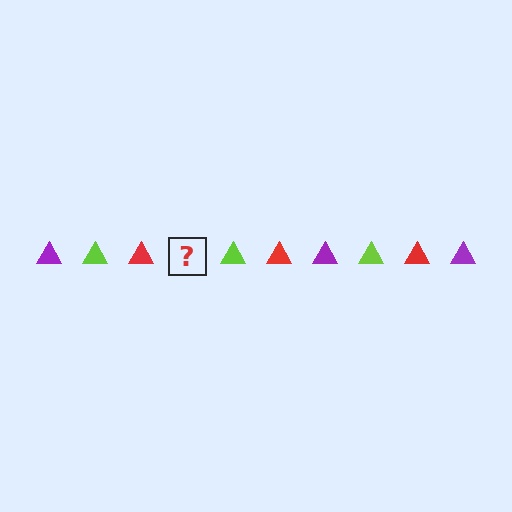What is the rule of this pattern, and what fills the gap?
The rule is that the pattern cycles through purple, lime, red triangles. The gap should be filled with a purple triangle.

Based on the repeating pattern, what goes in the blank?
The blank should be a purple triangle.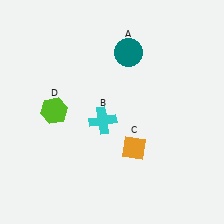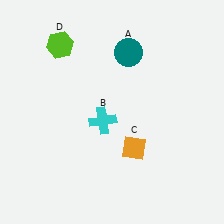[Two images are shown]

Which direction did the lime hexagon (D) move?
The lime hexagon (D) moved up.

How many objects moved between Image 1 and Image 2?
1 object moved between the two images.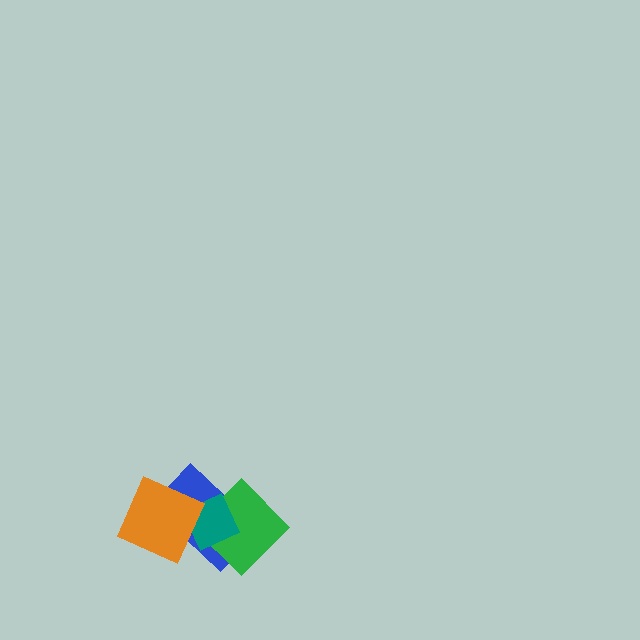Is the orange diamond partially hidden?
No, no other shape covers it.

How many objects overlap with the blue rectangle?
3 objects overlap with the blue rectangle.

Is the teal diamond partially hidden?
Yes, it is partially covered by another shape.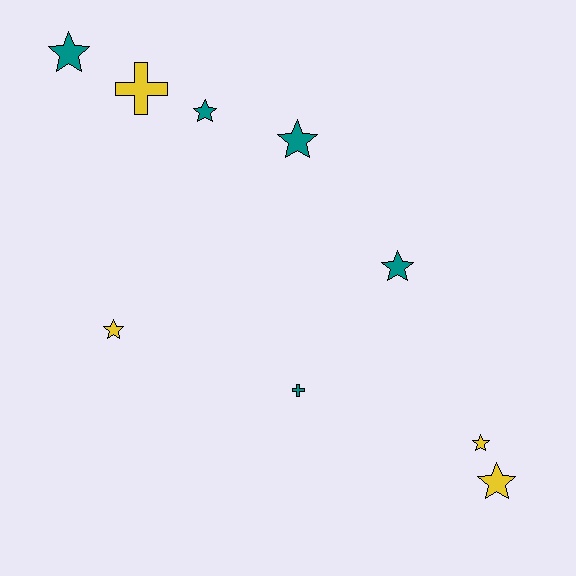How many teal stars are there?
There are 4 teal stars.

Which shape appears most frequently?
Star, with 7 objects.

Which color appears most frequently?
Teal, with 5 objects.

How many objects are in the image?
There are 9 objects.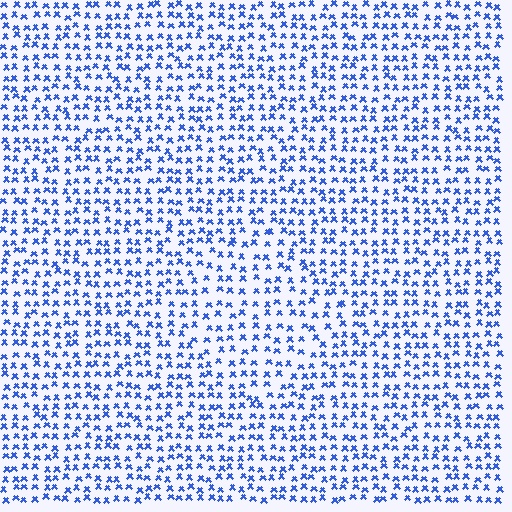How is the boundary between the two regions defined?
The boundary is defined by a change in element density (approximately 1.3x ratio). All elements are the same color, size, and shape.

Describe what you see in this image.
The image contains small blue elements arranged at two different densities. A diamond-shaped region is visible where the elements are less densely packed than the surrounding area.